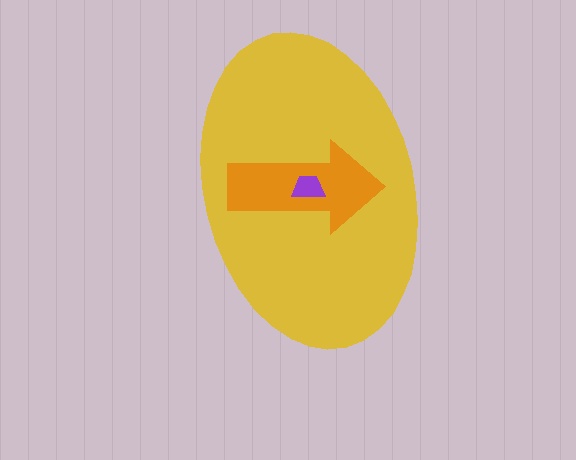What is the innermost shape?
The purple trapezoid.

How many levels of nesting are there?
3.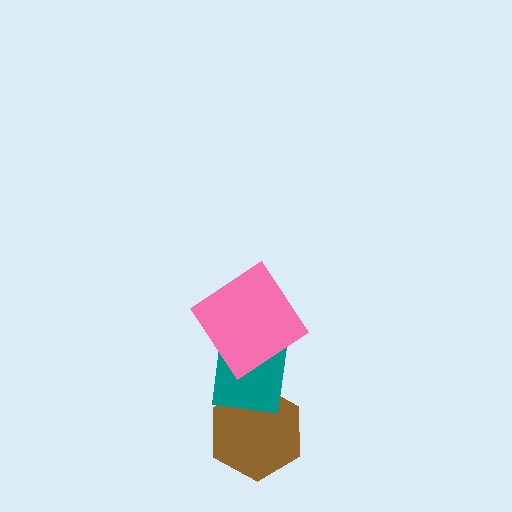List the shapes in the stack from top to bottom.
From top to bottom: the pink diamond, the teal square, the brown hexagon.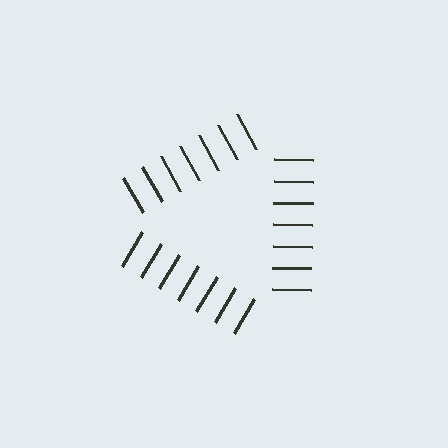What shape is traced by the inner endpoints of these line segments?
An illusory triangle — the line segments terminate on its edges but no continuous stroke is drawn.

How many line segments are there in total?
21 — 7 along each of the 3 edges.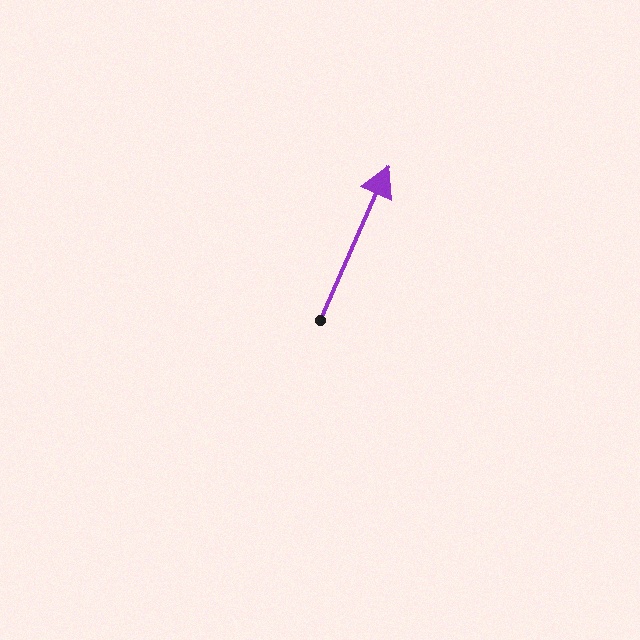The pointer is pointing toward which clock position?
Roughly 1 o'clock.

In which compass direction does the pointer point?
Northeast.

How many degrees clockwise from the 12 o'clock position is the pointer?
Approximately 24 degrees.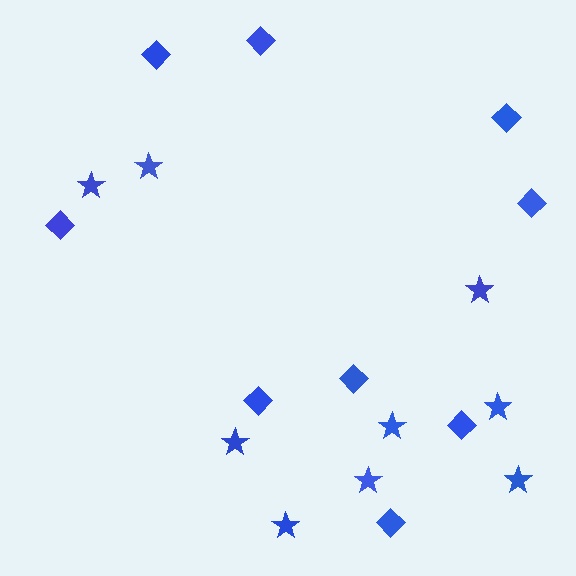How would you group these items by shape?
There are 2 groups: one group of diamonds (9) and one group of stars (9).